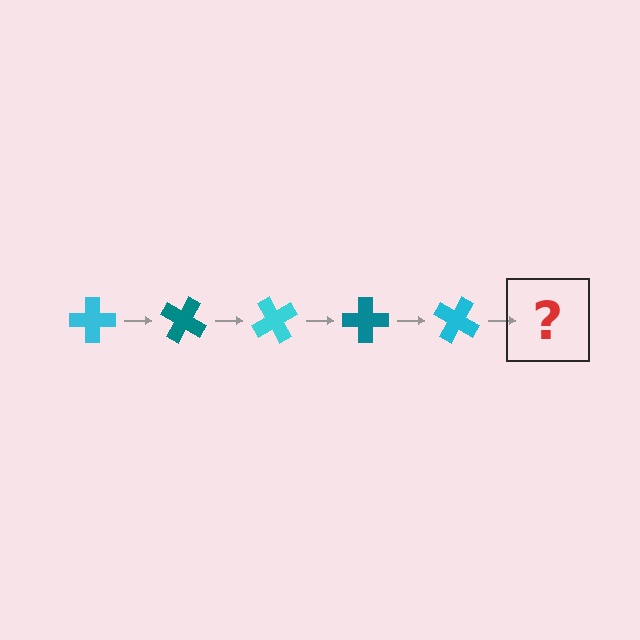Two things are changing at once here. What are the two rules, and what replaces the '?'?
The two rules are that it rotates 30 degrees each step and the color cycles through cyan and teal. The '?' should be a teal cross, rotated 150 degrees from the start.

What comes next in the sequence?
The next element should be a teal cross, rotated 150 degrees from the start.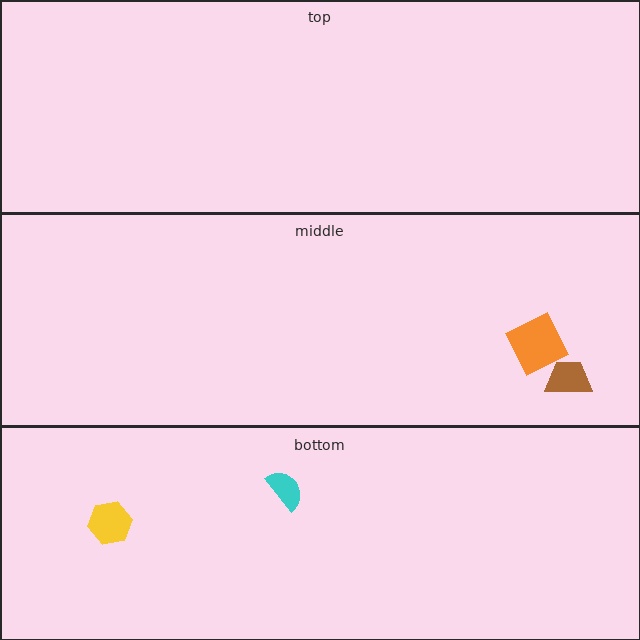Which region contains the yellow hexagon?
The bottom region.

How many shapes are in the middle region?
2.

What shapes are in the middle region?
The brown trapezoid, the orange square.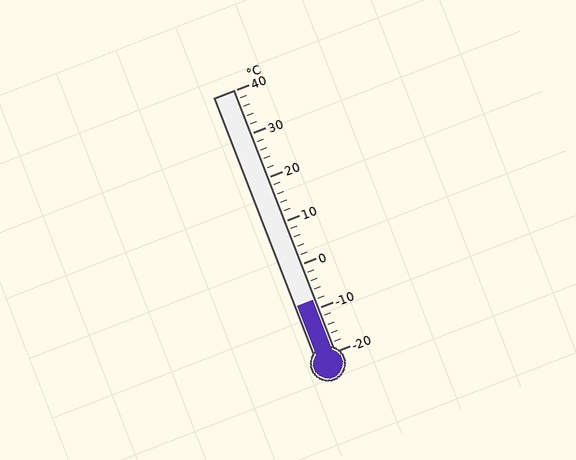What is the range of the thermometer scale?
The thermometer scale ranges from -20°C to 40°C.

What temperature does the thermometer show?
The thermometer shows approximately -8°C.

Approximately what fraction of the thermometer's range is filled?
The thermometer is filled to approximately 20% of its range.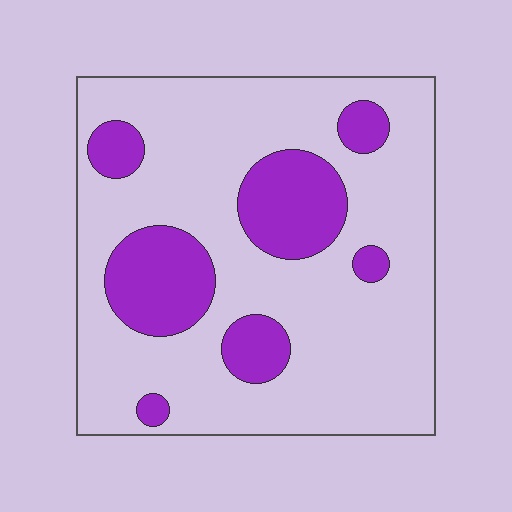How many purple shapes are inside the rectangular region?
7.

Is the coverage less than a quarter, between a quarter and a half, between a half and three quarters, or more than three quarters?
Less than a quarter.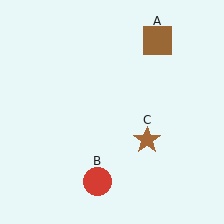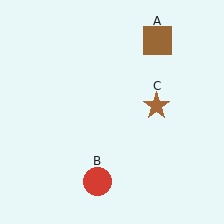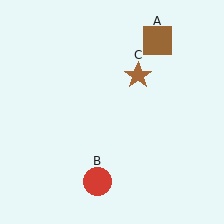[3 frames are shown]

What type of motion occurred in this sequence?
The brown star (object C) rotated counterclockwise around the center of the scene.